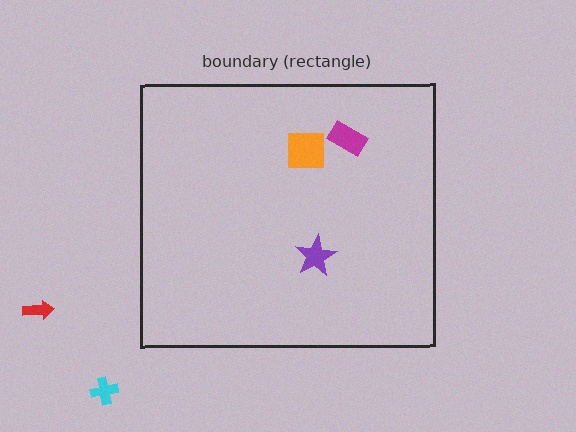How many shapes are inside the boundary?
3 inside, 2 outside.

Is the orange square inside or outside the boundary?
Inside.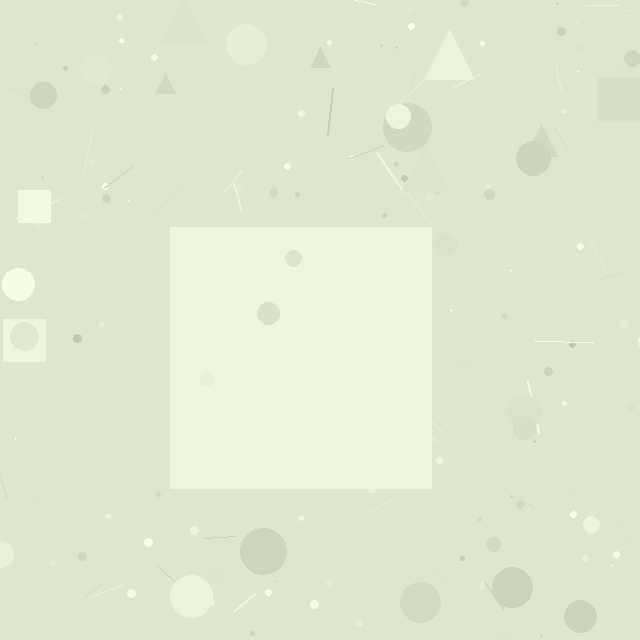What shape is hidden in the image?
A square is hidden in the image.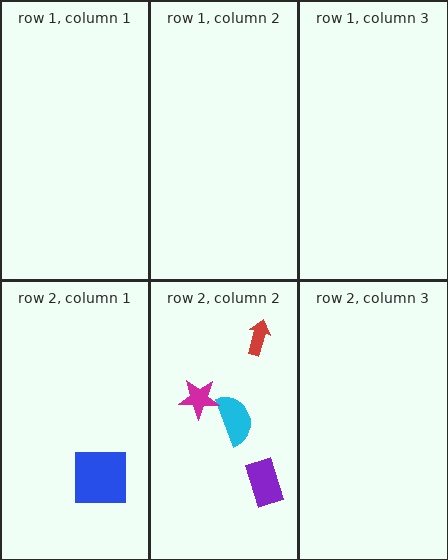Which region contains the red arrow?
The row 2, column 2 region.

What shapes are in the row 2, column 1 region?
The blue square.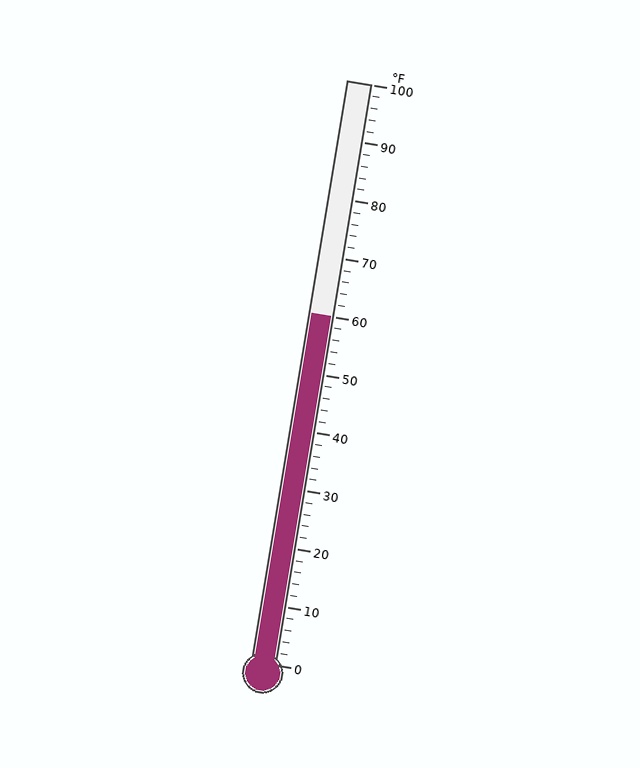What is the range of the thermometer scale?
The thermometer scale ranges from 0°F to 100°F.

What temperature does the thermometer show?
The thermometer shows approximately 60°F.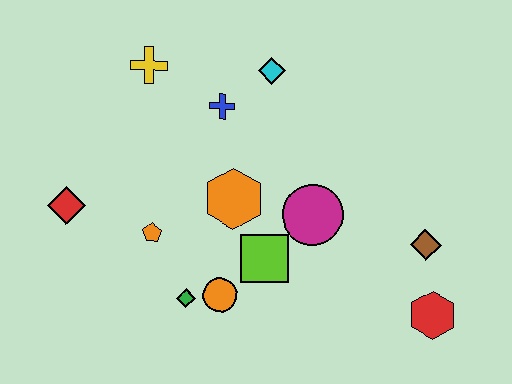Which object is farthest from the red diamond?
The red hexagon is farthest from the red diamond.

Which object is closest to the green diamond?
The orange circle is closest to the green diamond.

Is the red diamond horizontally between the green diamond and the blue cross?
No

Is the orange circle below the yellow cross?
Yes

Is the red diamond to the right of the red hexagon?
No